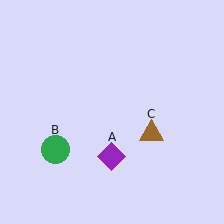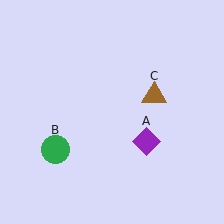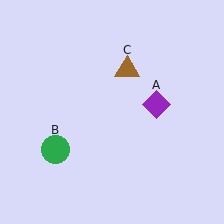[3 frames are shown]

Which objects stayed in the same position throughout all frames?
Green circle (object B) remained stationary.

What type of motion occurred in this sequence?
The purple diamond (object A), brown triangle (object C) rotated counterclockwise around the center of the scene.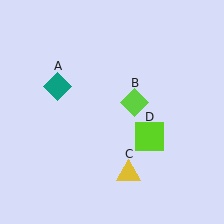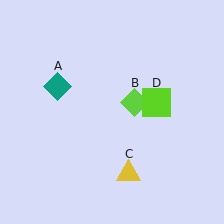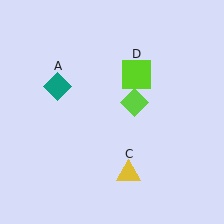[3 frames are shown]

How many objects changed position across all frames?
1 object changed position: lime square (object D).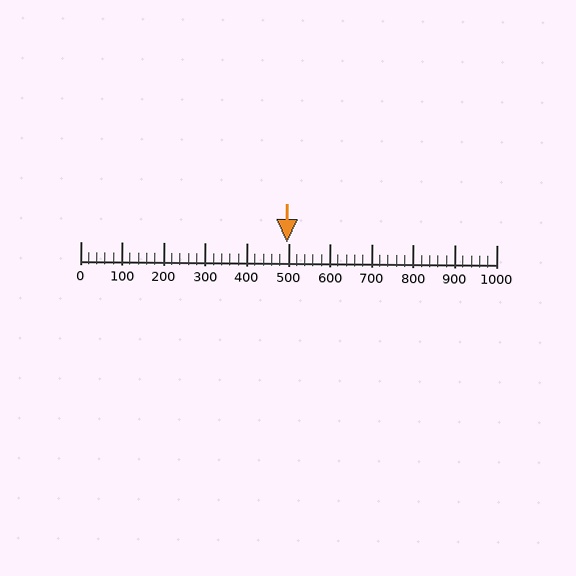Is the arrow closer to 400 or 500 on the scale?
The arrow is closer to 500.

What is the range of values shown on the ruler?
The ruler shows values from 0 to 1000.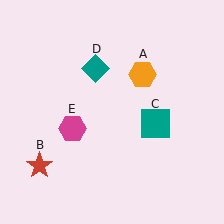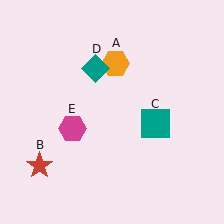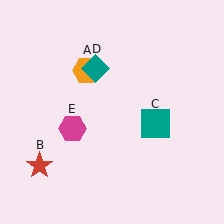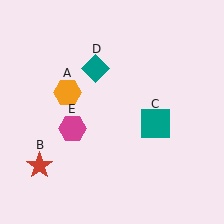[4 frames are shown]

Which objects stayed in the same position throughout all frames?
Red star (object B) and teal square (object C) and teal diamond (object D) and magenta hexagon (object E) remained stationary.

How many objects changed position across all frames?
1 object changed position: orange hexagon (object A).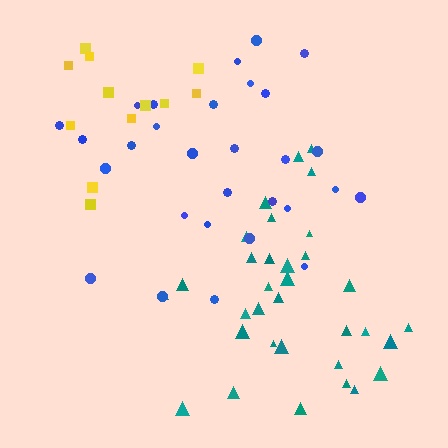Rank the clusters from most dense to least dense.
teal, yellow, blue.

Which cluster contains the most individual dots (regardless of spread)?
Teal (34).